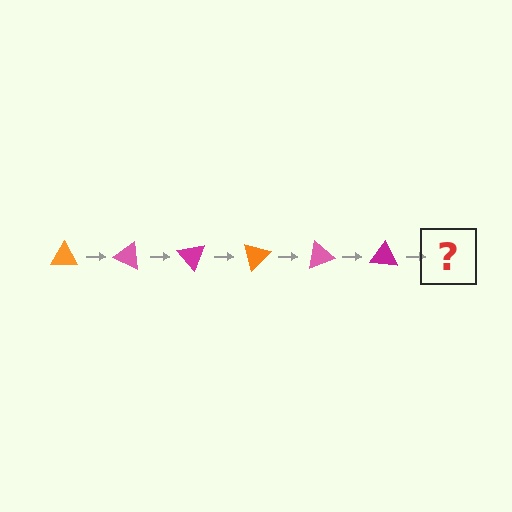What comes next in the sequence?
The next element should be an orange triangle, rotated 150 degrees from the start.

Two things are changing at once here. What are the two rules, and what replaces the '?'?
The two rules are that it rotates 25 degrees each step and the color cycles through orange, pink, and magenta. The '?' should be an orange triangle, rotated 150 degrees from the start.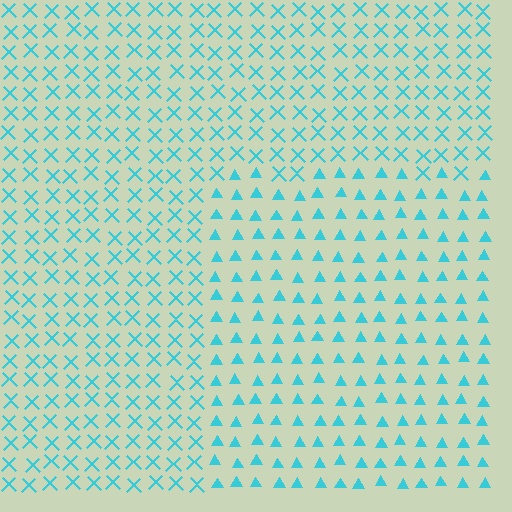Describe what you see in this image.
The image is filled with small cyan elements arranged in a uniform grid. A rectangle-shaped region contains triangles, while the surrounding area contains X marks. The boundary is defined purely by the change in element shape.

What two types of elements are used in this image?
The image uses triangles inside the rectangle region and X marks outside it.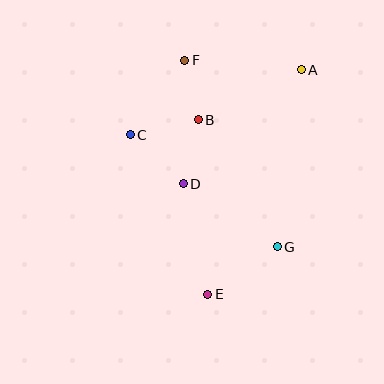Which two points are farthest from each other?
Points A and E are farthest from each other.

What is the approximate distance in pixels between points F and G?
The distance between F and G is approximately 209 pixels.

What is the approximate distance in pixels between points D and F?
The distance between D and F is approximately 124 pixels.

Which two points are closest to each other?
Points B and F are closest to each other.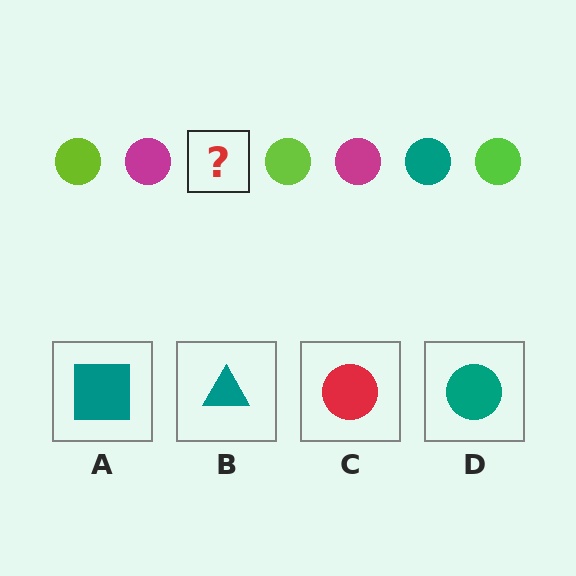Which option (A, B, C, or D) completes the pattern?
D.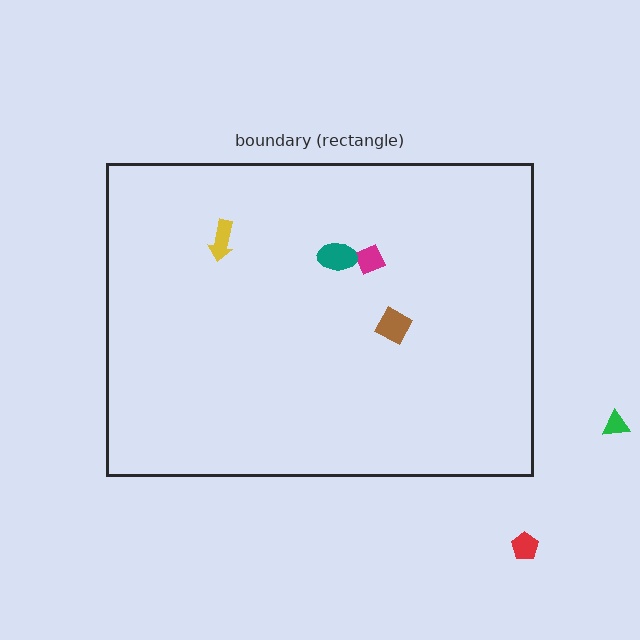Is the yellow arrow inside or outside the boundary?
Inside.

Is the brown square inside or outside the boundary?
Inside.